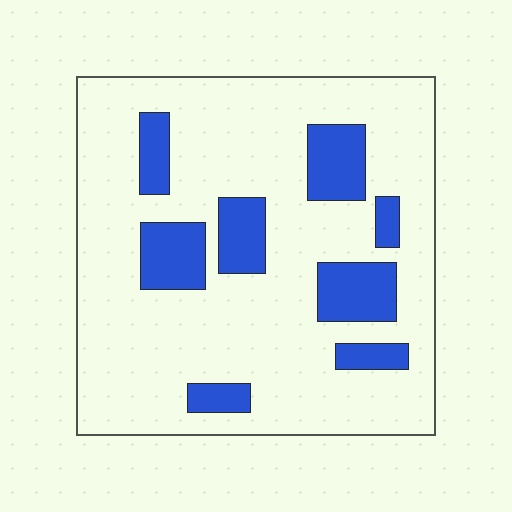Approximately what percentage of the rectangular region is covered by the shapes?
Approximately 20%.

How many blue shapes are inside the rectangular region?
8.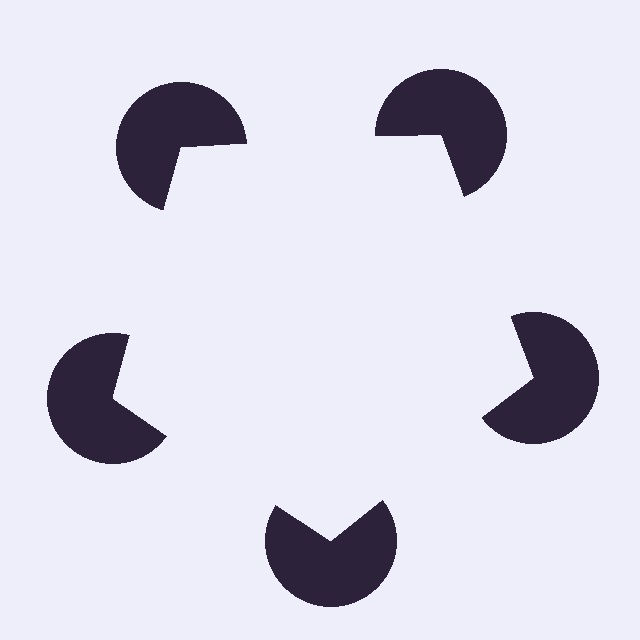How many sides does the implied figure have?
5 sides.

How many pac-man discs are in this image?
There are 5 — one at each vertex of the illusory pentagon.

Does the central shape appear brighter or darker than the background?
It typically appears slightly brighter than the background, even though no actual brightness change is drawn.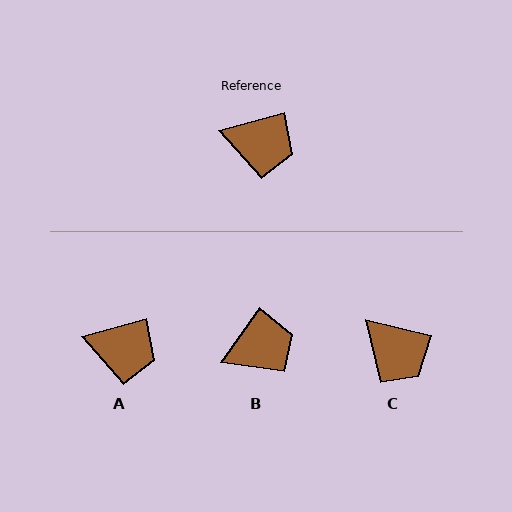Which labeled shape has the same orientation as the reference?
A.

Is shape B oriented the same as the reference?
No, it is off by about 41 degrees.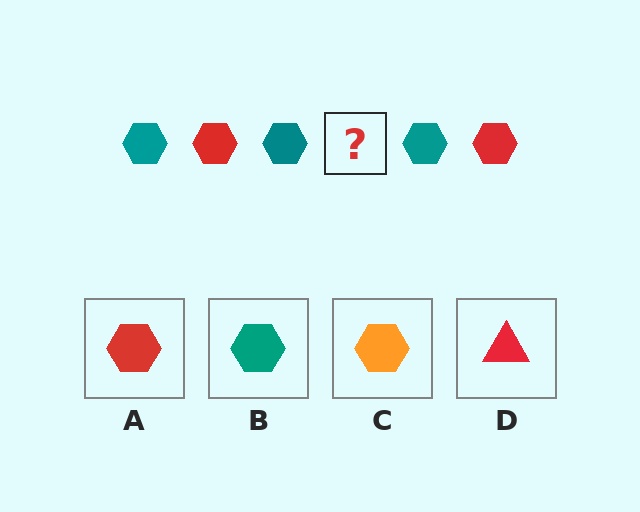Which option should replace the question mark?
Option A.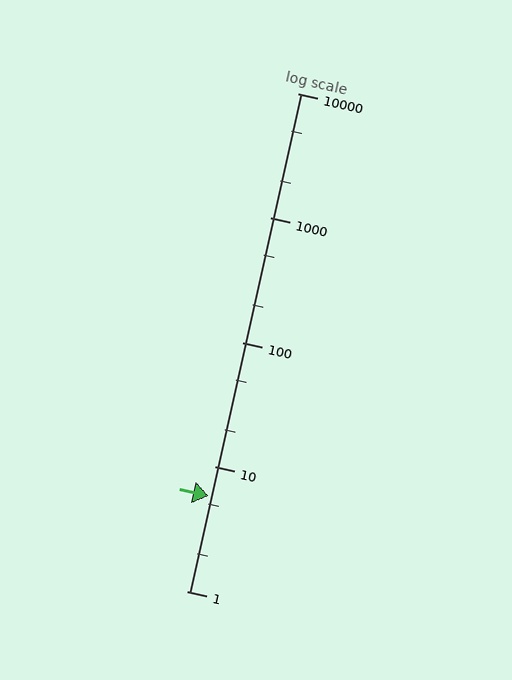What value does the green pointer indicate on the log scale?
The pointer indicates approximately 5.8.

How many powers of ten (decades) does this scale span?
The scale spans 4 decades, from 1 to 10000.